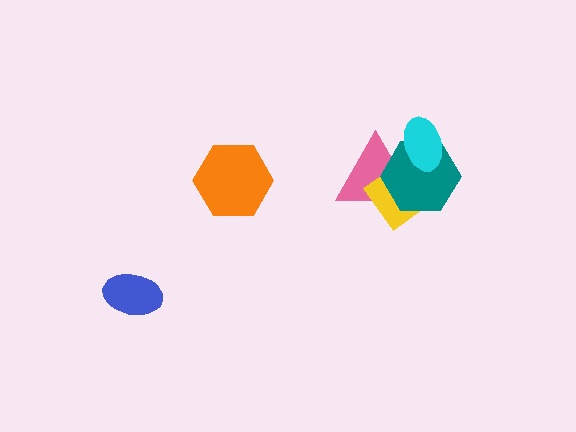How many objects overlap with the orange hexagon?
0 objects overlap with the orange hexagon.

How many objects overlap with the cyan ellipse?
3 objects overlap with the cyan ellipse.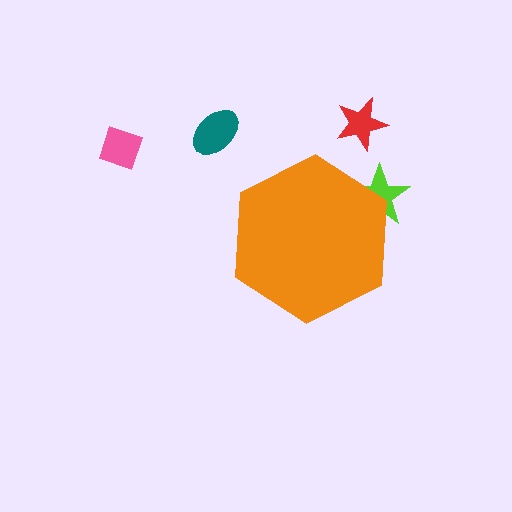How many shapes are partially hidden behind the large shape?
1 shape is partially hidden.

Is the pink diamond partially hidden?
No, the pink diamond is fully visible.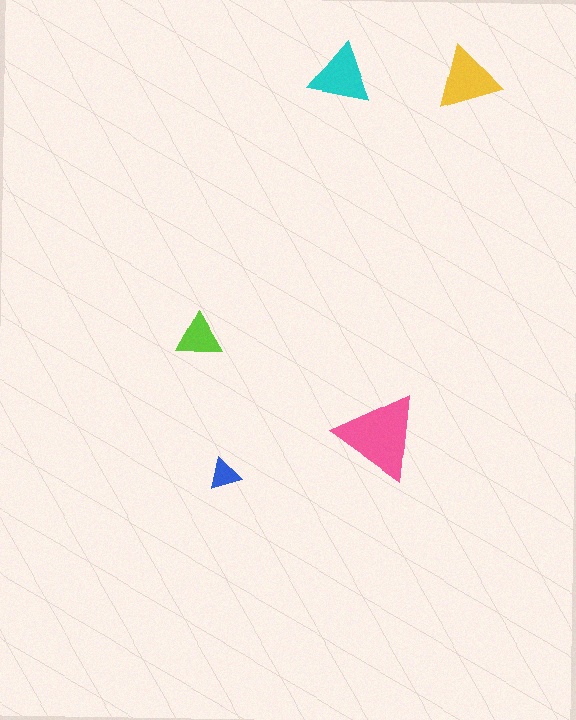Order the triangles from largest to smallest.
the pink one, the yellow one, the cyan one, the lime one, the blue one.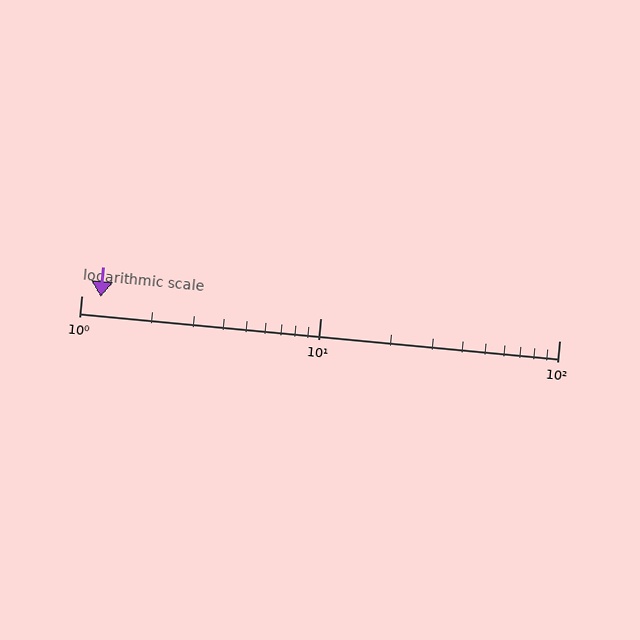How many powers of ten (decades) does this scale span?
The scale spans 2 decades, from 1 to 100.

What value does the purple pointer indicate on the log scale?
The pointer indicates approximately 1.2.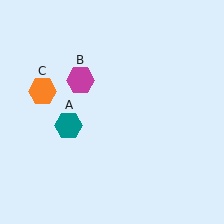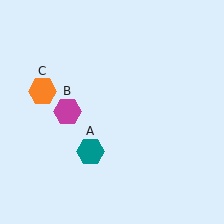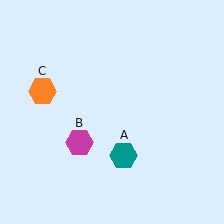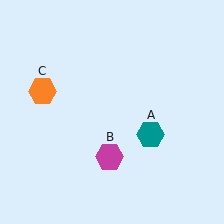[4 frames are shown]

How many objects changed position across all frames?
2 objects changed position: teal hexagon (object A), magenta hexagon (object B).